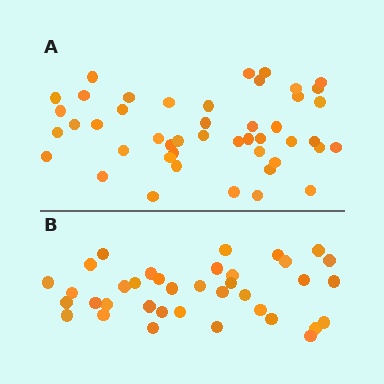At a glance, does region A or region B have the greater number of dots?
Region A (the top region) has more dots.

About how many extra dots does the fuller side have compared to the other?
Region A has roughly 8 or so more dots than region B.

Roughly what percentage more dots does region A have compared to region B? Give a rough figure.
About 25% more.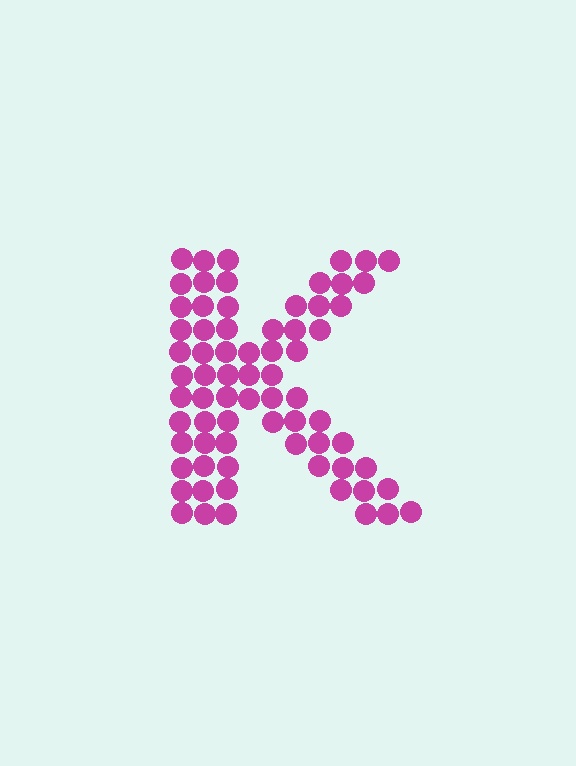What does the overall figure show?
The overall figure shows the letter K.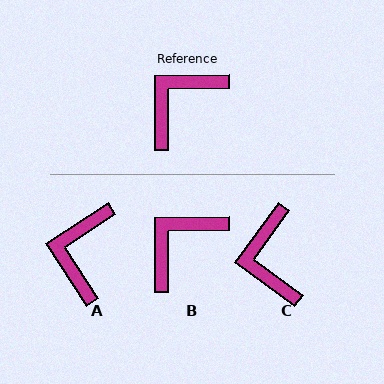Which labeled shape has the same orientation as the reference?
B.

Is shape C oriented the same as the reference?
No, it is off by about 54 degrees.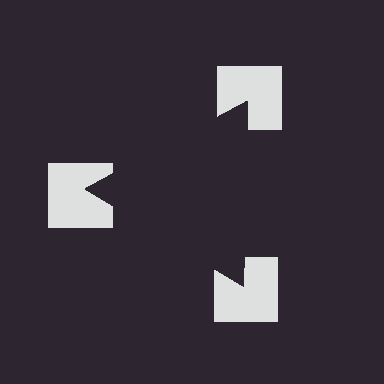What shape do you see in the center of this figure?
An illusory triangle — its edges are inferred from the aligned wedge cuts in the notched squares, not physically drawn.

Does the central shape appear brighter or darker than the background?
It typically appears slightly darker than the background, even though no actual brightness change is drawn.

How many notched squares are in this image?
There are 3 — one at each vertex of the illusory triangle.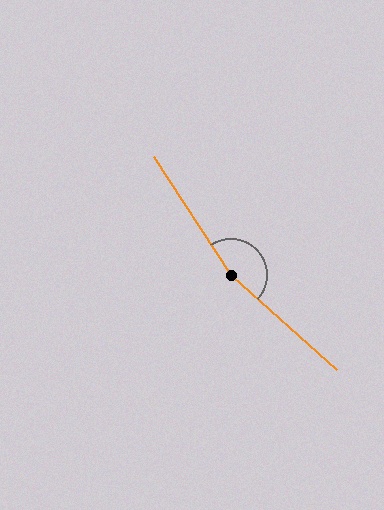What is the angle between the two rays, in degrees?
Approximately 165 degrees.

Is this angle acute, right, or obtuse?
It is obtuse.